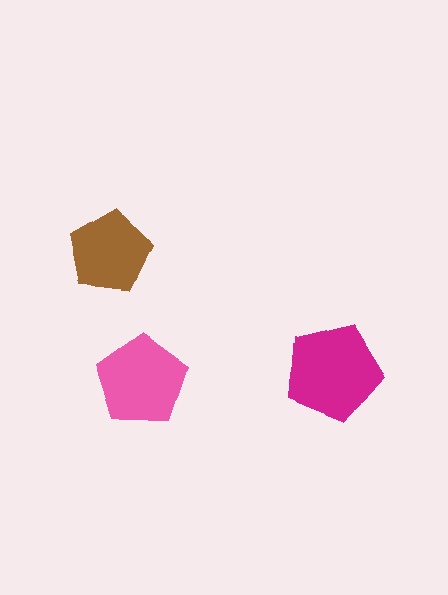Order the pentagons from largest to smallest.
the magenta one, the pink one, the brown one.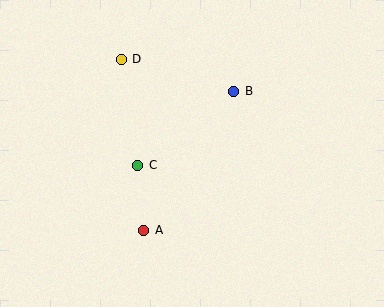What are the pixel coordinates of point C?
Point C is at (138, 165).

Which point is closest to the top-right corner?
Point B is closest to the top-right corner.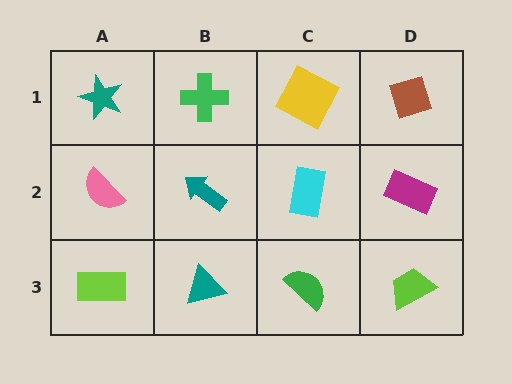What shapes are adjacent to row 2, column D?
A brown diamond (row 1, column D), a lime trapezoid (row 3, column D), a cyan rectangle (row 2, column C).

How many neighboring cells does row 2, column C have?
4.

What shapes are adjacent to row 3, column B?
A teal arrow (row 2, column B), a lime rectangle (row 3, column A), a green semicircle (row 3, column C).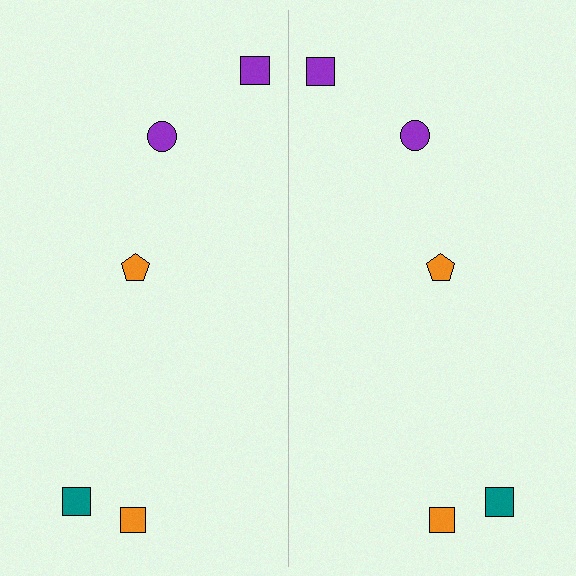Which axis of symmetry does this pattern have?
The pattern has a vertical axis of symmetry running through the center of the image.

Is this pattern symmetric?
Yes, this pattern has bilateral (reflection) symmetry.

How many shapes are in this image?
There are 10 shapes in this image.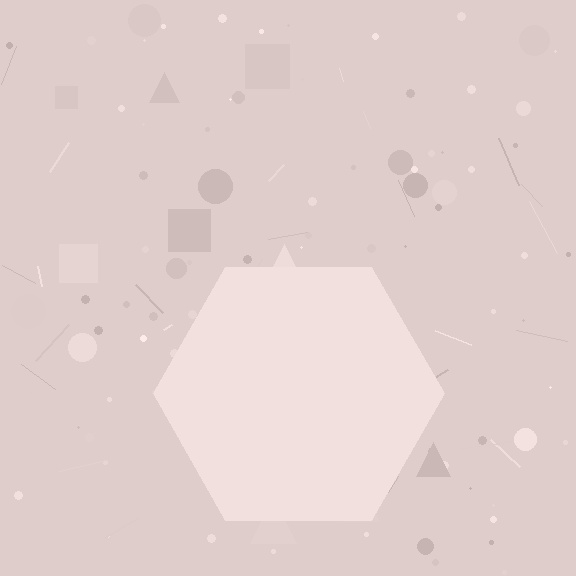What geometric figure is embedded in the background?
A hexagon is embedded in the background.